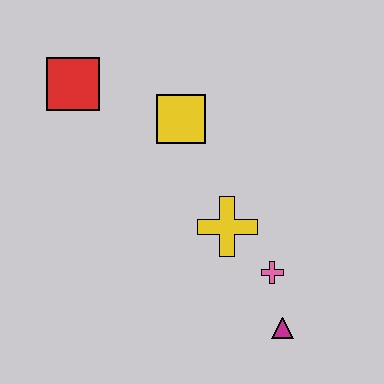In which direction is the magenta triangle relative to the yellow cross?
The magenta triangle is below the yellow cross.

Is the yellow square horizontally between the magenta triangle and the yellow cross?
No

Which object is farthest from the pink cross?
The red square is farthest from the pink cross.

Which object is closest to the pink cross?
The magenta triangle is closest to the pink cross.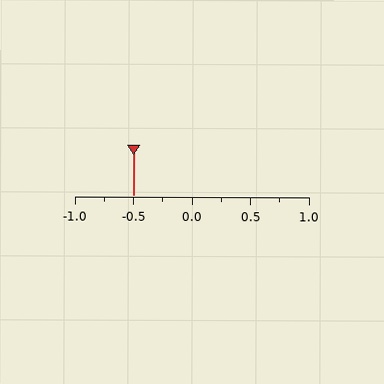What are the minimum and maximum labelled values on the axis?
The axis runs from -1.0 to 1.0.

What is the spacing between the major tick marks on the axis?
The major ticks are spaced 0.5 apart.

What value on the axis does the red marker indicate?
The marker indicates approximately -0.5.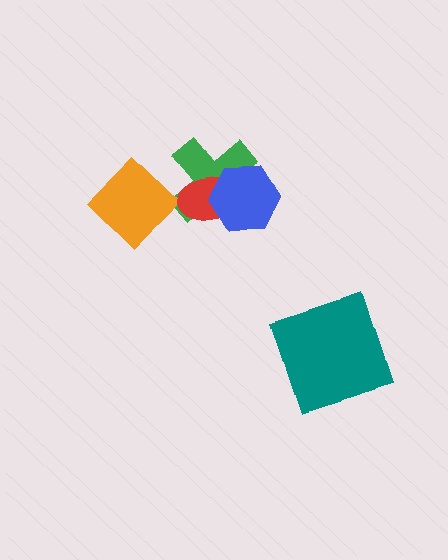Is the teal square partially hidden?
No, no other shape covers it.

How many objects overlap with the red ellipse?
2 objects overlap with the red ellipse.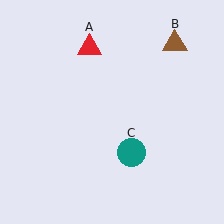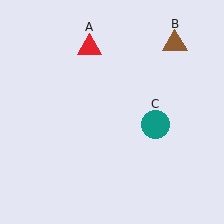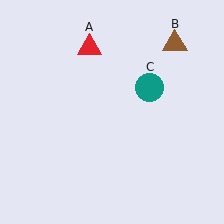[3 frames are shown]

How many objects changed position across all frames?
1 object changed position: teal circle (object C).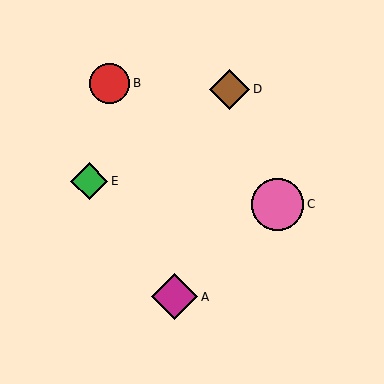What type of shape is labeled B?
Shape B is a red circle.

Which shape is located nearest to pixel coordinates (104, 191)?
The green diamond (labeled E) at (89, 181) is nearest to that location.